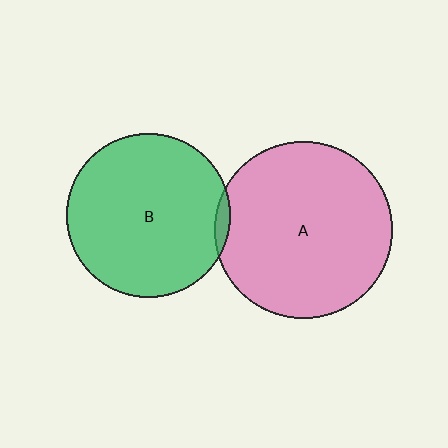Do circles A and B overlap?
Yes.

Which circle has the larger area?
Circle A (pink).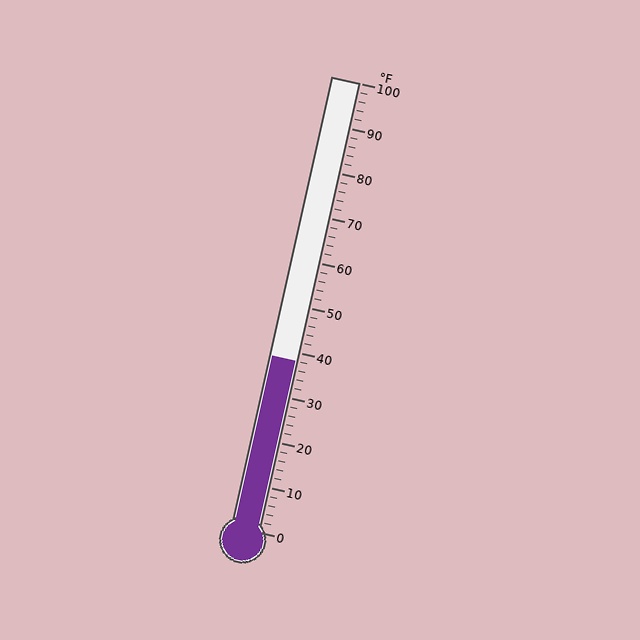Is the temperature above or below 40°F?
The temperature is below 40°F.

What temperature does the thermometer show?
The thermometer shows approximately 38°F.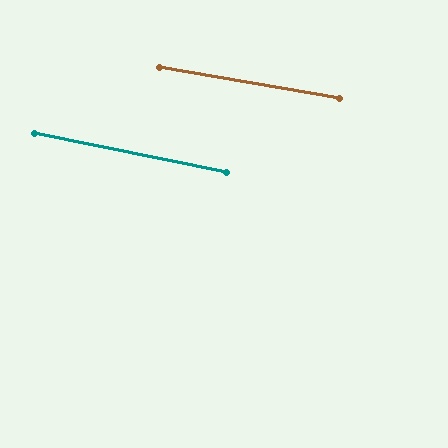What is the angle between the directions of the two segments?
Approximately 2 degrees.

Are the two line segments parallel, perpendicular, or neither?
Parallel — their directions differ by only 1.7°.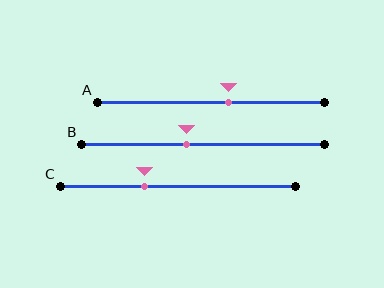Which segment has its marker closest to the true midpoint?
Segment B has its marker closest to the true midpoint.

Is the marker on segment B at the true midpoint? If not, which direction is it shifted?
No, the marker on segment B is shifted to the left by about 7% of the segment length.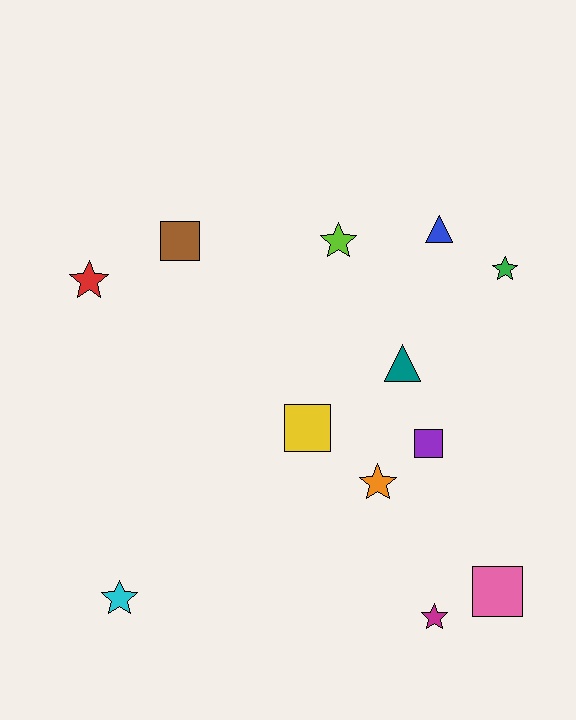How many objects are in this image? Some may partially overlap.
There are 12 objects.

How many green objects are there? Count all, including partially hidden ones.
There is 1 green object.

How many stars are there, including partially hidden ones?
There are 6 stars.